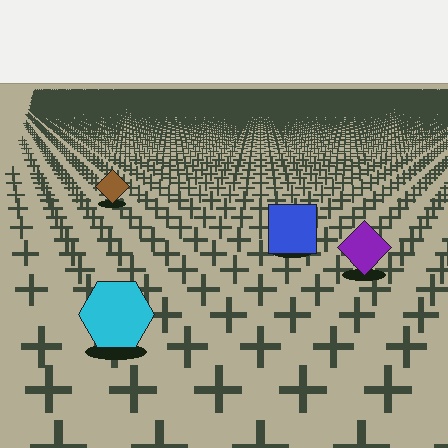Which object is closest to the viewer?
The cyan hexagon is closest. The texture marks near it are larger and more spread out.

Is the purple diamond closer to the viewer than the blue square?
Yes. The purple diamond is closer — you can tell from the texture gradient: the ground texture is coarser near it.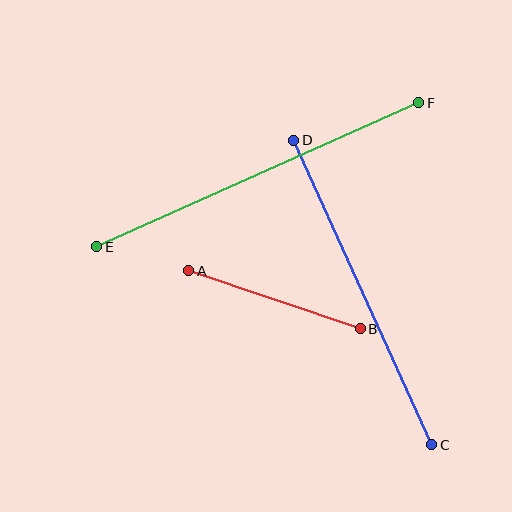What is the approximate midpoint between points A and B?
The midpoint is at approximately (275, 300) pixels.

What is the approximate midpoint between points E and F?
The midpoint is at approximately (258, 175) pixels.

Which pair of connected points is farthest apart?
Points E and F are farthest apart.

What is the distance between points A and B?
The distance is approximately 181 pixels.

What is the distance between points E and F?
The distance is approximately 353 pixels.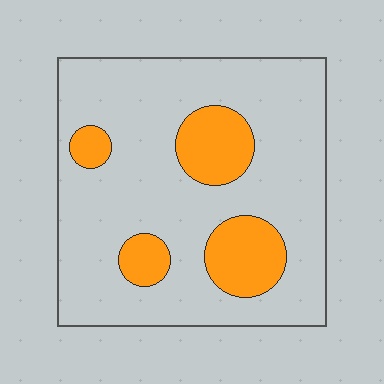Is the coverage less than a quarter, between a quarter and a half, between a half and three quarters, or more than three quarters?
Less than a quarter.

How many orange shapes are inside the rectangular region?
4.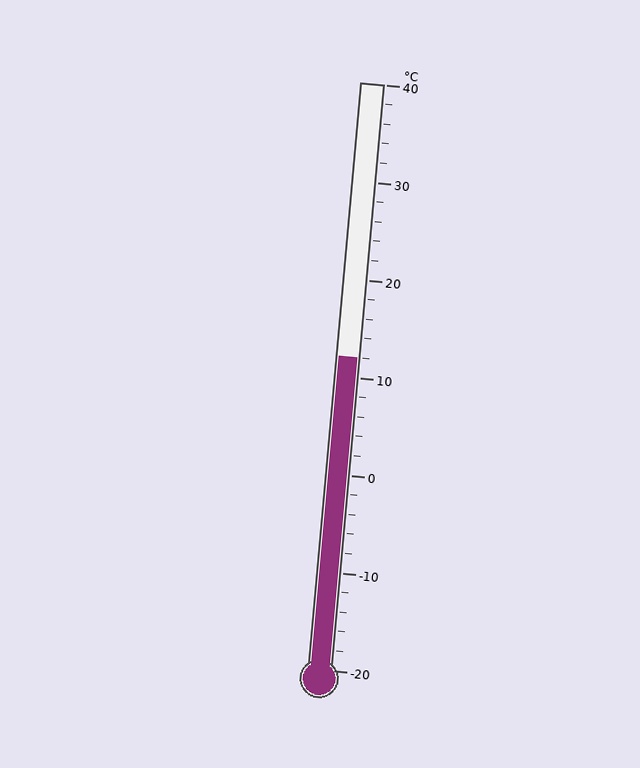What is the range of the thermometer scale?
The thermometer scale ranges from -20°C to 40°C.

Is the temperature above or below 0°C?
The temperature is above 0°C.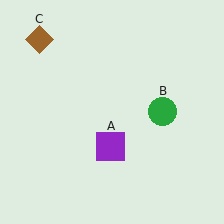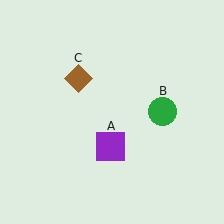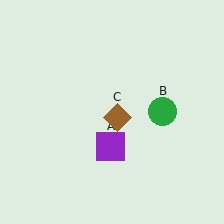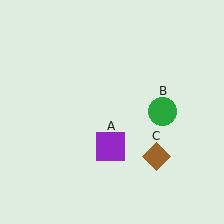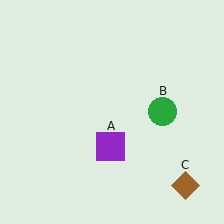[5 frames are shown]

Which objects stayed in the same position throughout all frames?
Purple square (object A) and green circle (object B) remained stationary.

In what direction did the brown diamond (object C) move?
The brown diamond (object C) moved down and to the right.